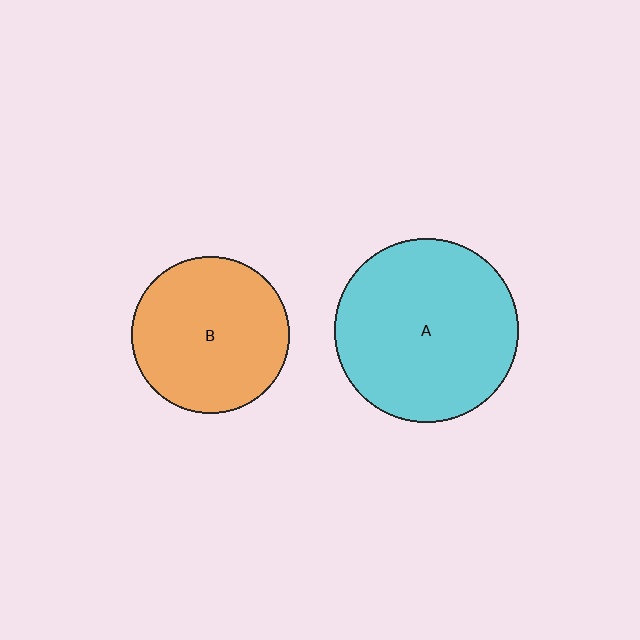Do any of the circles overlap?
No, none of the circles overlap.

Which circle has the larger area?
Circle A (cyan).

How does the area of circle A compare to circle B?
Approximately 1.4 times.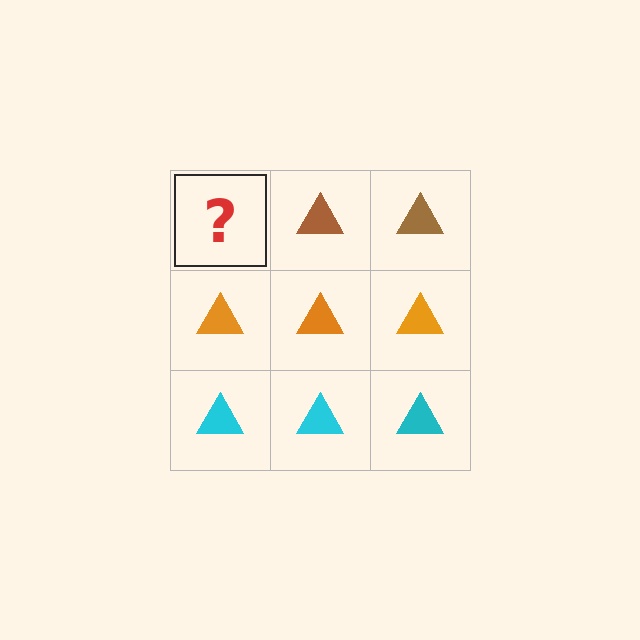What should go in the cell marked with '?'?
The missing cell should contain a brown triangle.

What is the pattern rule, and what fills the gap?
The rule is that each row has a consistent color. The gap should be filled with a brown triangle.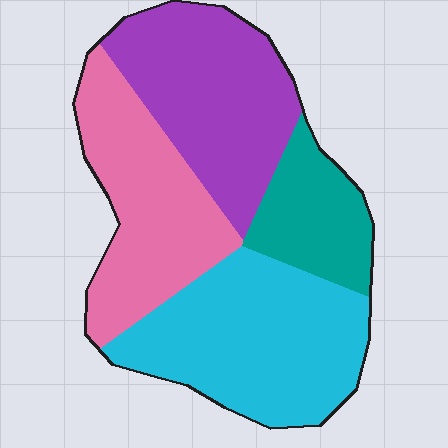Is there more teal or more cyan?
Cyan.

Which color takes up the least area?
Teal, at roughly 15%.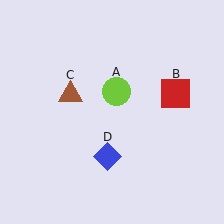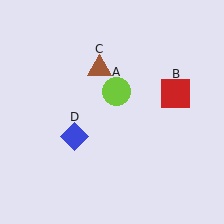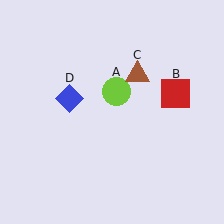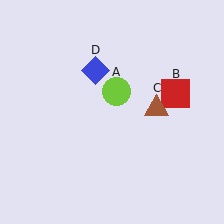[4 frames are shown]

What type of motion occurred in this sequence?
The brown triangle (object C), blue diamond (object D) rotated clockwise around the center of the scene.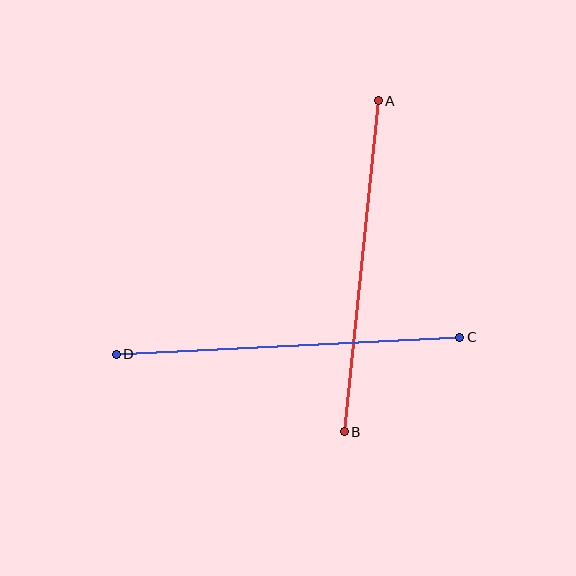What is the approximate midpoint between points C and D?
The midpoint is at approximately (288, 346) pixels.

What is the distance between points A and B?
The distance is approximately 333 pixels.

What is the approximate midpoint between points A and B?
The midpoint is at approximately (361, 266) pixels.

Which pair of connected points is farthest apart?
Points C and D are farthest apart.